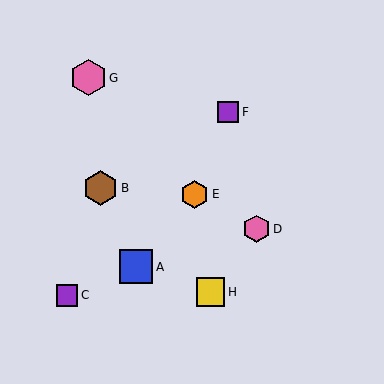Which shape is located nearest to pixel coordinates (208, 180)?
The orange hexagon (labeled E) at (195, 194) is nearest to that location.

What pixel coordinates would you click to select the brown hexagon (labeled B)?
Click at (101, 188) to select the brown hexagon B.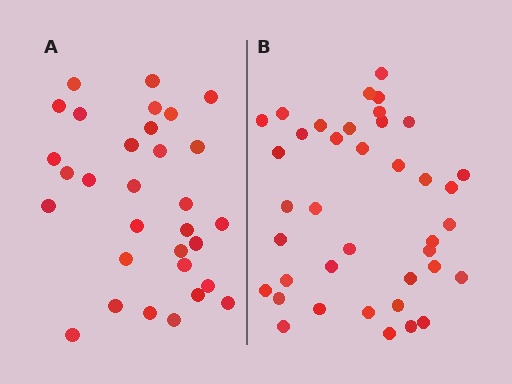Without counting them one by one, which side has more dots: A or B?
Region B (the right region) has more dots.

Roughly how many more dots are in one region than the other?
Region B has roughly 8 or so more dots than region A.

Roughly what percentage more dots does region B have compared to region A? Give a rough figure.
About 25% more.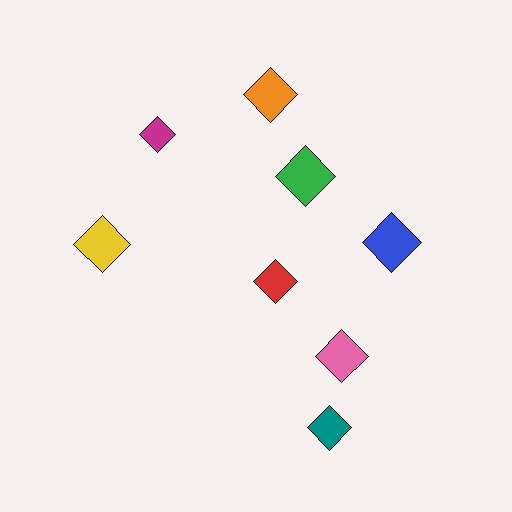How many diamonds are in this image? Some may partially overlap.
There are 8 diamonds.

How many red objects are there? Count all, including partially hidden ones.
There is 1 red object.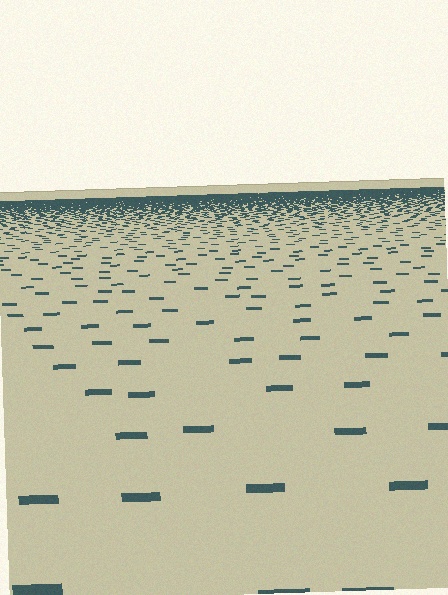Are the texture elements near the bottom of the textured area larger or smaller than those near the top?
Larger. Near the bottom, elements are closer to the viewer and appear at a bigger on-screen size.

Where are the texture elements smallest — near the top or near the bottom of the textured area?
Near the top.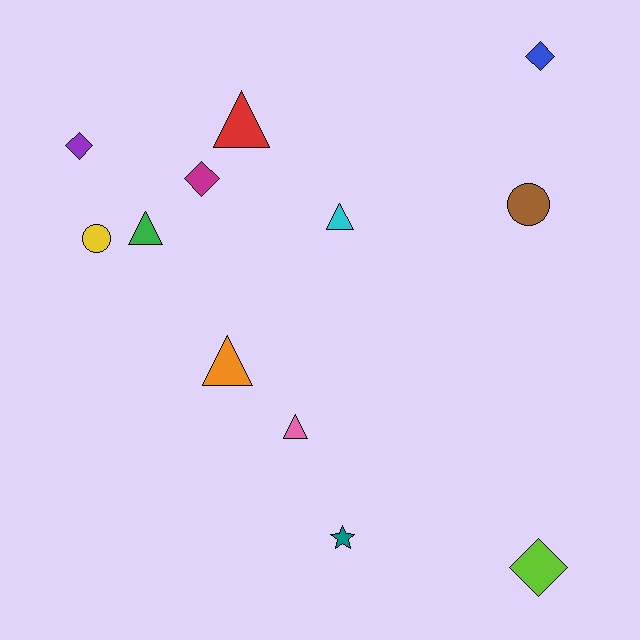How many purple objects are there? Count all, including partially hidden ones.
There is 1 purple object.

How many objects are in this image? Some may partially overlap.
There are 12 objects.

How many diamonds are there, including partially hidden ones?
There are 4 diamonds.